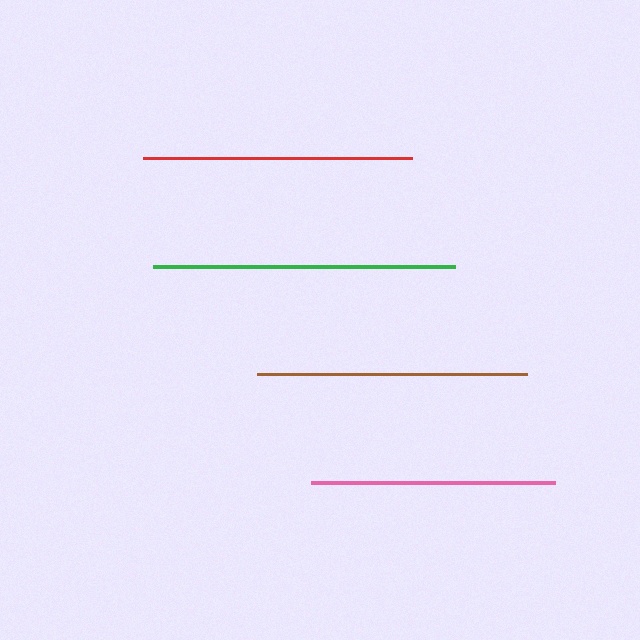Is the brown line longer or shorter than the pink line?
The brown line is longer than the pink line.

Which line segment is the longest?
The green line is the longest at approximately 302 pixels.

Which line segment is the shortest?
The pink line is the shortest at approximately 244 pixels.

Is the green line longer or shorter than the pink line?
The green line is longer than the pink line.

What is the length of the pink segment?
The pink segment is approximately 244 pixels long.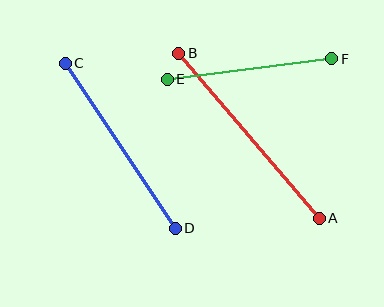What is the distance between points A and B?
The distance is approximately 217 pixels.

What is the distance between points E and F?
The distance is approximately 166 pixels.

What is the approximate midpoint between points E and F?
The midpoint is at approximately (249, 69) pixels.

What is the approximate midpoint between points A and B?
The midpoint is at approximately (249, 136) pixels.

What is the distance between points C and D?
The distance is approximately 198 pixels.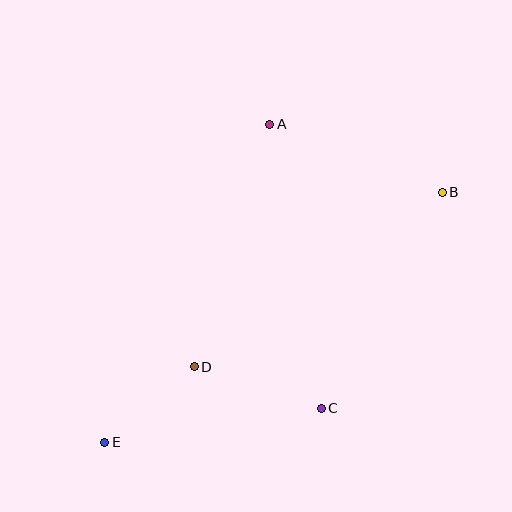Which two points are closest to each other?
Points D and E are closest to each other.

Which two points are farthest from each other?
Points B and E are farthest from each other.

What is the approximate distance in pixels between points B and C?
The distance between B and C is approximately 248 pixels.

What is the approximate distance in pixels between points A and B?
The distance between A and B is approximately 185 pixels.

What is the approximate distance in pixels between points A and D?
The distance between A and D is approximately 254 pixels.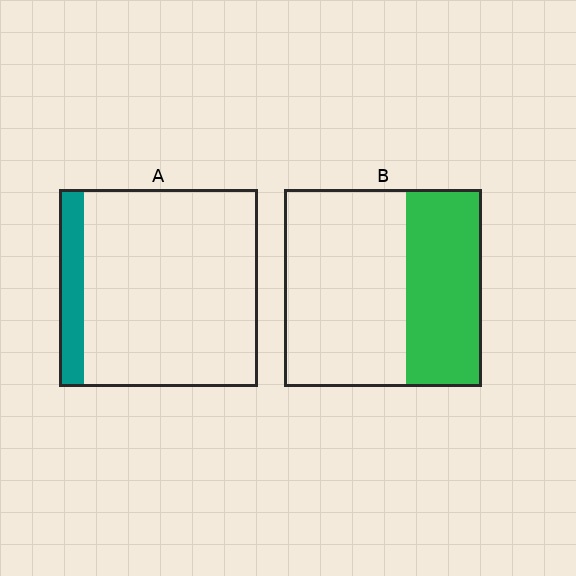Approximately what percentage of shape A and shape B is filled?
A is approximately 15% and B is approximately 40%.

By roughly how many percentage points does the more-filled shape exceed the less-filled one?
By roughly 25 percentage points (B over A).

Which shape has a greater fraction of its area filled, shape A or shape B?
Shape B.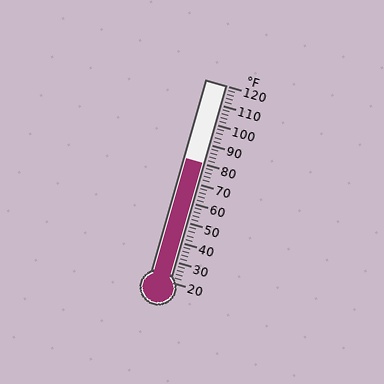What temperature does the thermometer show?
The thermometer shows approximately 80°F.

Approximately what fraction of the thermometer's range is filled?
The thermometer is filled to approximately 60% of its range.